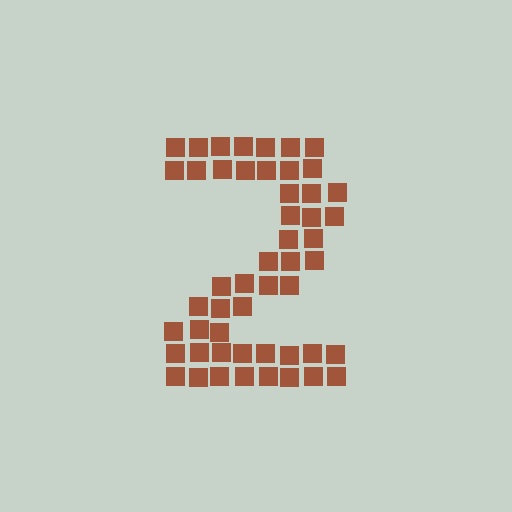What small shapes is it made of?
It is made of small squares.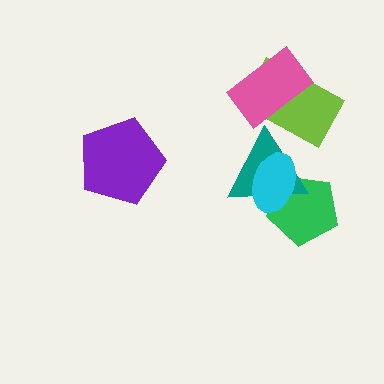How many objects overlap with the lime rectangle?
2 objects overlap with the lime rectangle.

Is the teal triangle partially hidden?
Yes, it is partially covered by another shape.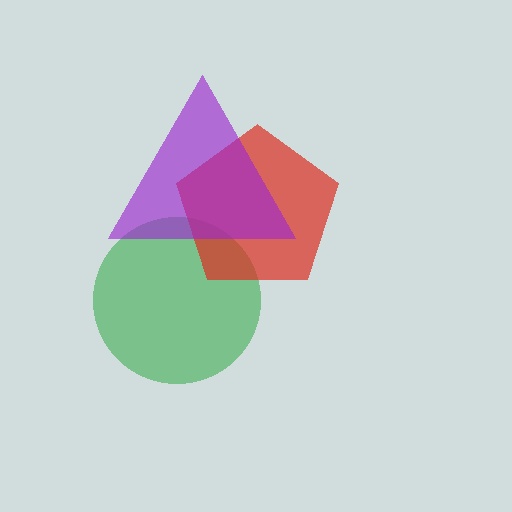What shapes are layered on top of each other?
The layered shapes are: a green circle, a red pentagon, a purple triangle.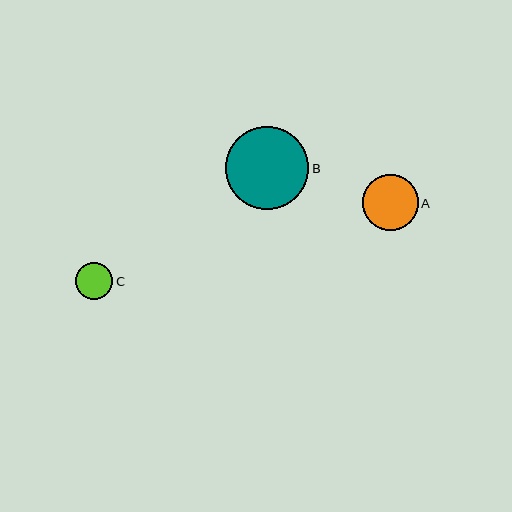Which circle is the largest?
Circle B is the largest with a size of approximately 84 pixels.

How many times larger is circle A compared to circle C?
Circle A is approximately 1.5 times the size of circle C.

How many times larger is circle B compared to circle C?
Circle B is approximately 2.2 times the size of circle C.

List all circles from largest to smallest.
From largest to smallest: B, A, C.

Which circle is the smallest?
Circle C is the smallest with a size of approximately 37 pixels.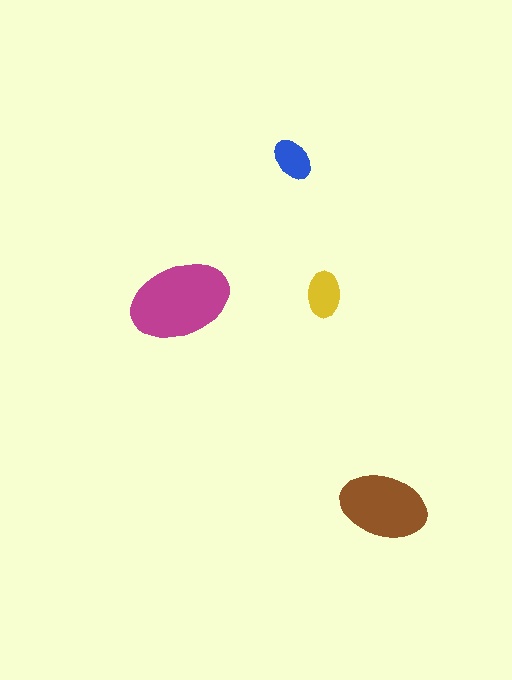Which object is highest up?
The blue ellipse is topmost.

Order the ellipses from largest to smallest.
the magenta one, the brown one, the yellow one, the blue one.